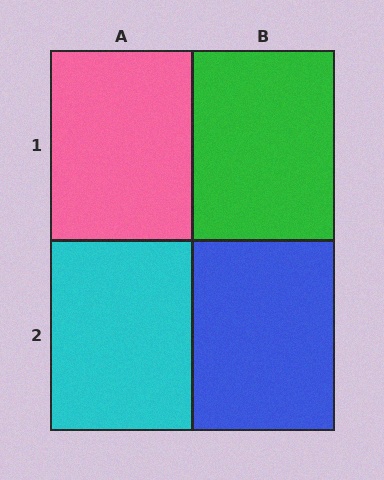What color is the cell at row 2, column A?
Cyan.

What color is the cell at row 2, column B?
Blue.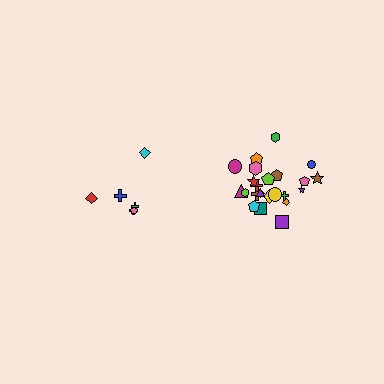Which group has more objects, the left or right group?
The right group.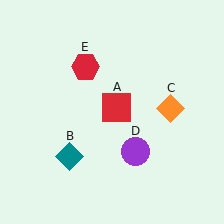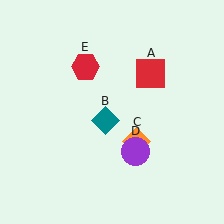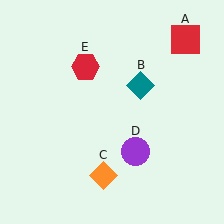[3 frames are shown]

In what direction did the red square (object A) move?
The red square (object A) moved up and to the right.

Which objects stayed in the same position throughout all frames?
Purple circle (object D) and red hexagon (object E) remained stationary.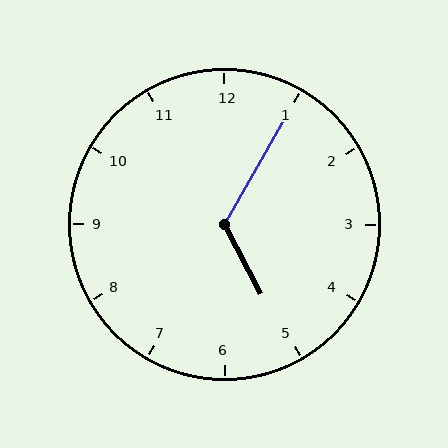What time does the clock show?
5:05.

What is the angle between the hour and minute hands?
Approximately 122 degrees.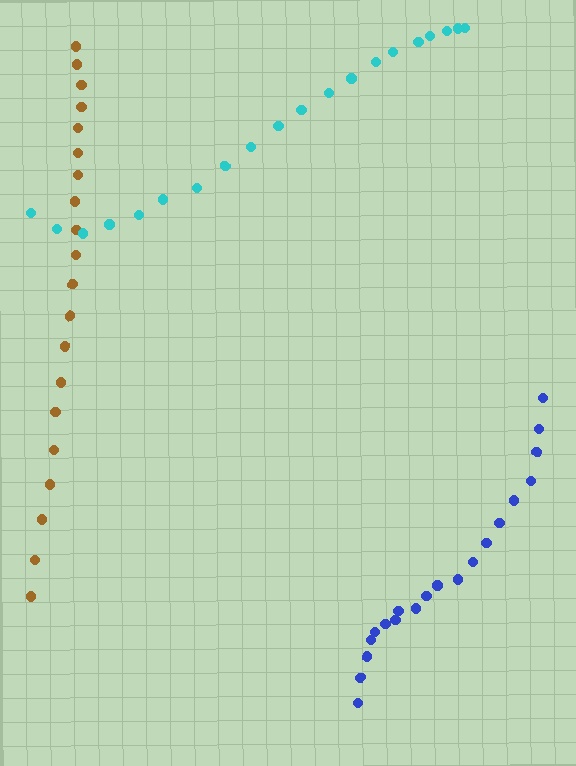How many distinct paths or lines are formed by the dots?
There are 3 distinct paths.